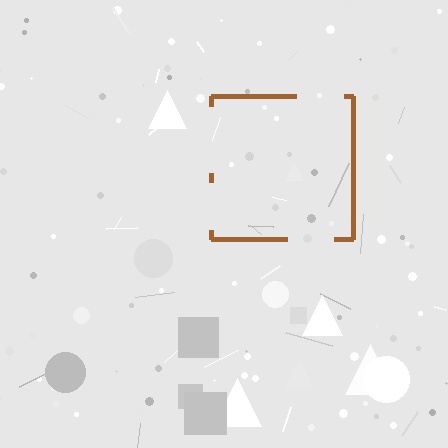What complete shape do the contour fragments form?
The contour fragments form a square.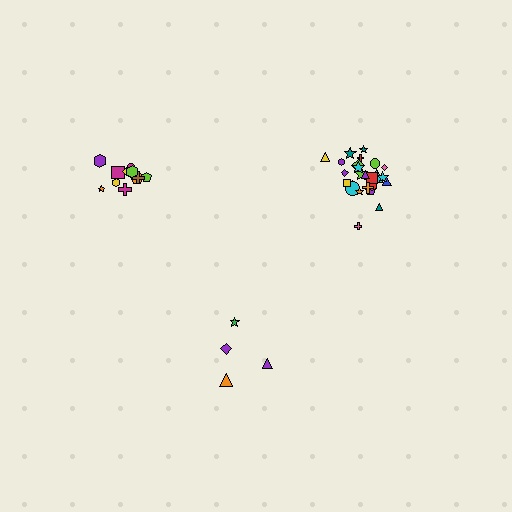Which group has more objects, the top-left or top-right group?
The top-right group.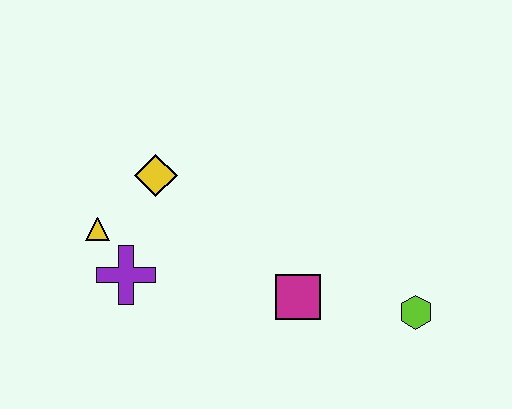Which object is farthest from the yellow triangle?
The lime hexagon is farthest from the yellow triangle.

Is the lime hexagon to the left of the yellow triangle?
No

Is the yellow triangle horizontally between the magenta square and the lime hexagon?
No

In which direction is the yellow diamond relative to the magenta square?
The yellow diamond is to the left of the magenta square.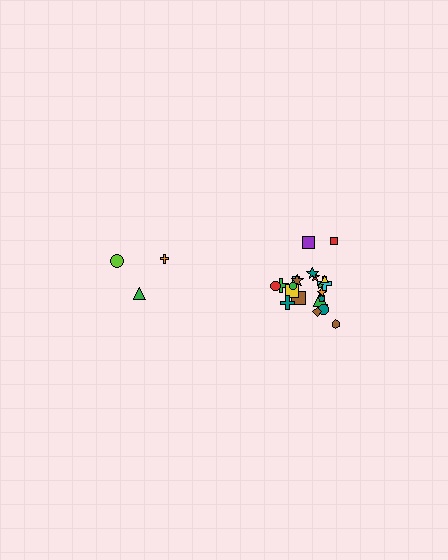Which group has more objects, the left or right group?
The right group.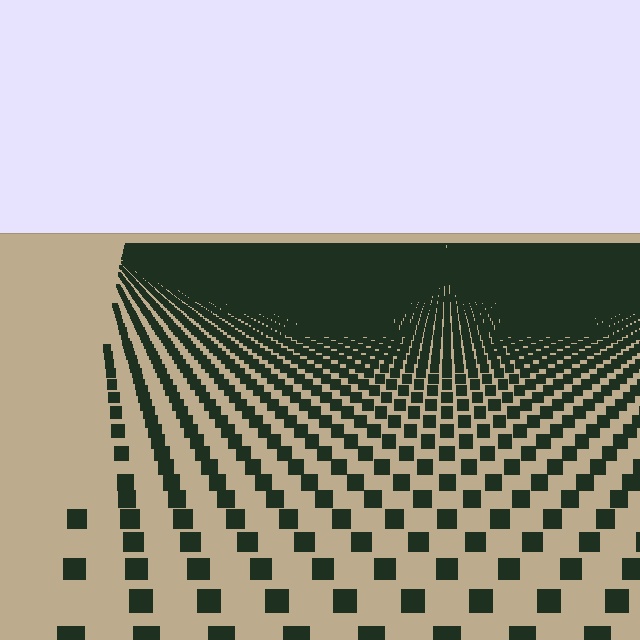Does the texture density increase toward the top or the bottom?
Density increases toward the top.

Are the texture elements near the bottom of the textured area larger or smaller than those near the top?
Larger. Near the bottom, elements are closer to the viewer and appear at a bigger on-screen size.